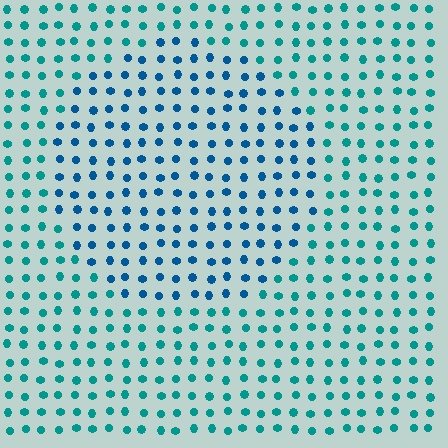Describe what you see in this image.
The image is filled with small teal elements in a uniform arrangement. A circle-shaped region is visible where the elements are tinted to a slightly different hue, forming a subtle color boundary.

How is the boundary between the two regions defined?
The boundary is defined purely by a slight shift in hue (about 30 degrees). Spacing, size, and orientation are identical on both sides.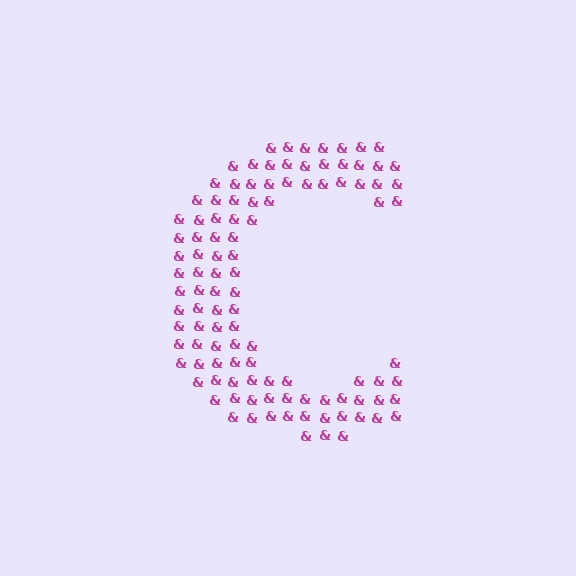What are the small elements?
The small elements are ampersands.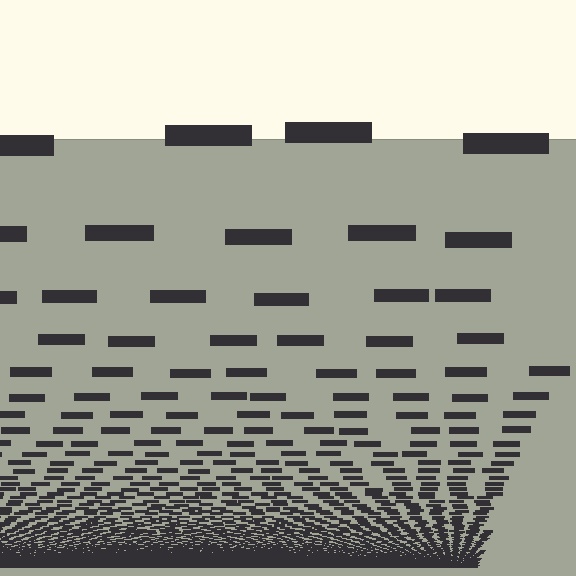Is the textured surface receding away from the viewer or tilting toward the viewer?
The surface appears to tilt toward the viewer. Texture elements get larger and sparser toward the top.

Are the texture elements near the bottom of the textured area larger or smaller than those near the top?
Smaller. The gradient is inverted — elements near the bottom are smaller and denser.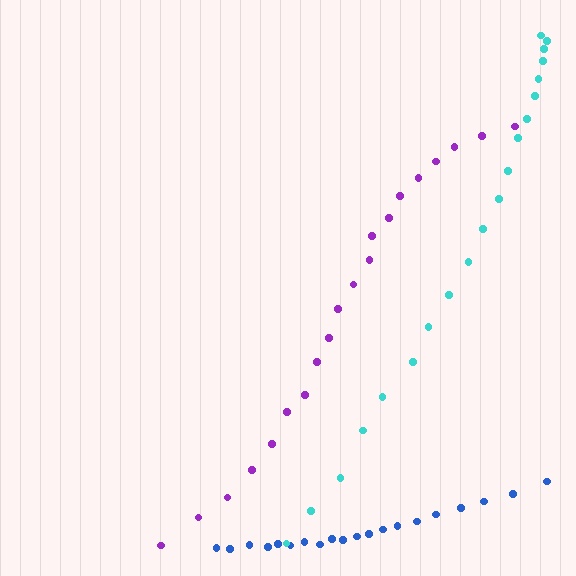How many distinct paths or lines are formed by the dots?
There are 3 distinct paths.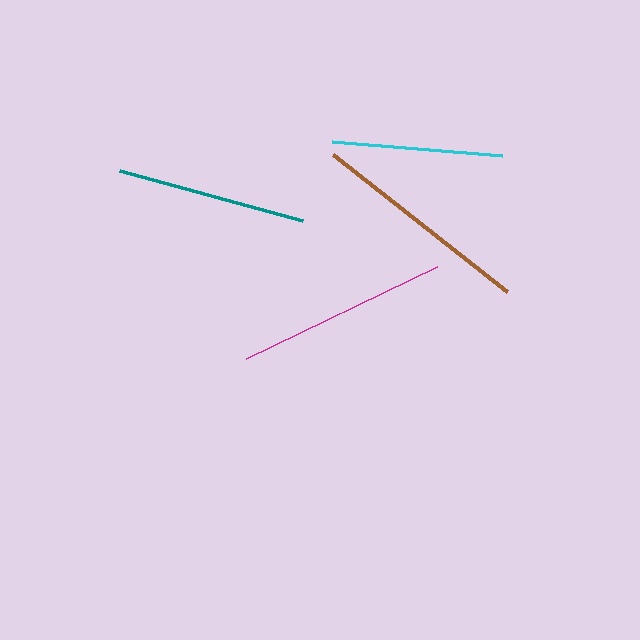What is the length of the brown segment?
The brown segment is approximately 222 pixels long.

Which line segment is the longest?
The brown line is the longest at approximately 222 pixels.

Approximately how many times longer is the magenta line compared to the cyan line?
The magenta line is approximately 1.2 times the length of the cyan line.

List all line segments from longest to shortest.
From longest to shortest: brown, magenta, teal, cyan.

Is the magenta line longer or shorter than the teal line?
The magenta line is longer than the teal line.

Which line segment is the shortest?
The cyan line is the shortest at approximately 170 pixels.